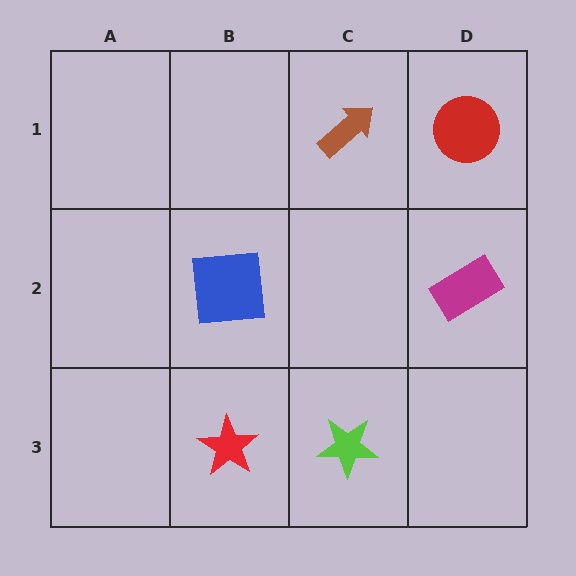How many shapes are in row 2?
2 shapes.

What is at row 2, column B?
A blue square.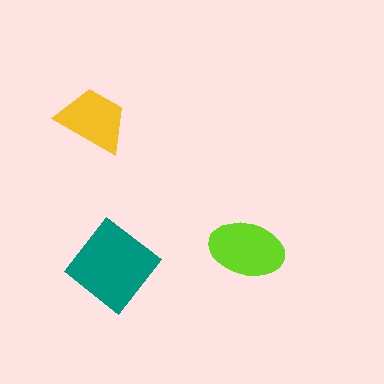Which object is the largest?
The teal diamond.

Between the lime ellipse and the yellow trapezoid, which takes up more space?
The lime ellipse.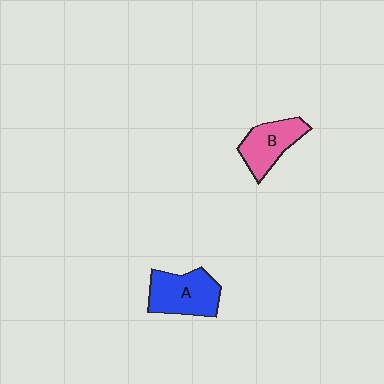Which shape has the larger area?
Shape A (blue).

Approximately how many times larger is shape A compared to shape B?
Approximately 1.2 times.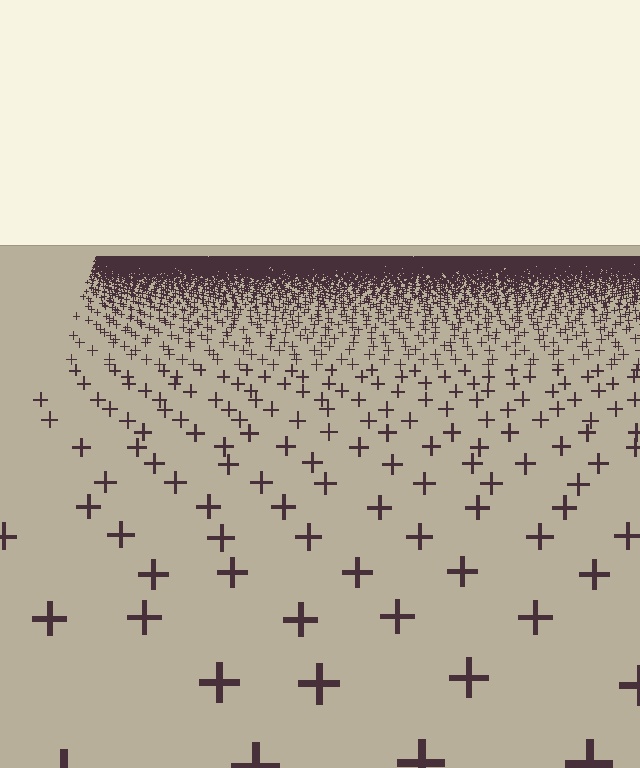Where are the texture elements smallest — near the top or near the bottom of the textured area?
Near the top.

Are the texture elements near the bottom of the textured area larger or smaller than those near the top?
Larger. Near the bottom, elements are closer to the viewer and appear at a bigger on-screen size.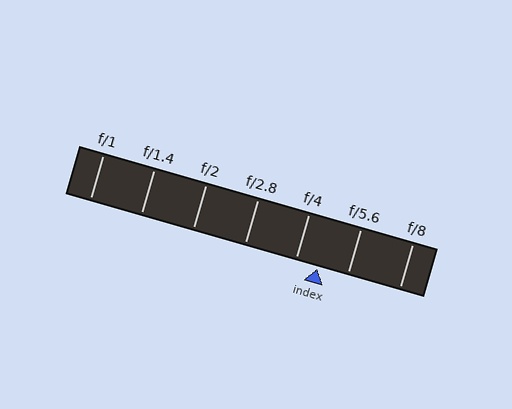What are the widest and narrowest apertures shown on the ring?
The widest aperture shown is f/1 and the narrowest is f/8.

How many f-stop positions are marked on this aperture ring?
There are 7 f-stop positions marked.